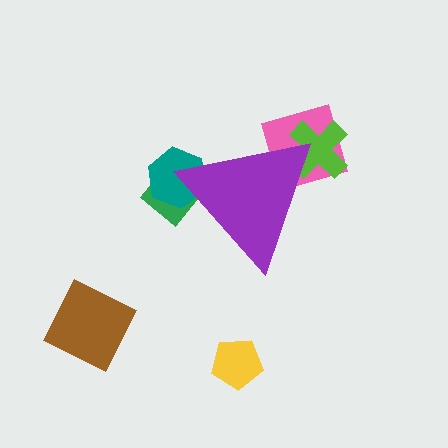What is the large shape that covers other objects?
A purple triangle.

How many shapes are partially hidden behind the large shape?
4 shapes are partially hidden.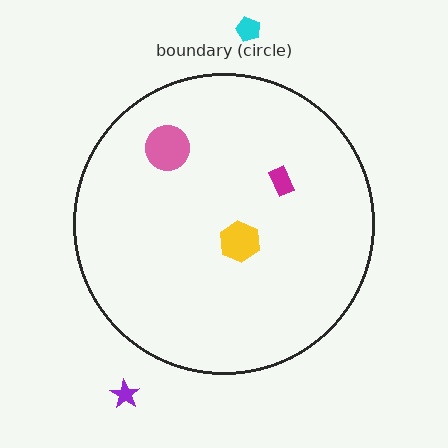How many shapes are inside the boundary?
3 inside, 2 outside.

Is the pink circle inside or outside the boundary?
Inside.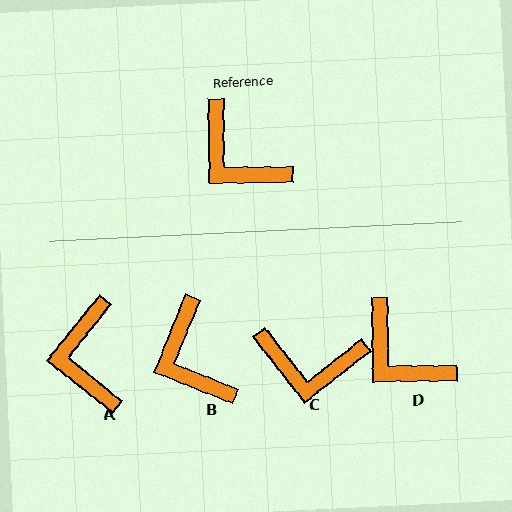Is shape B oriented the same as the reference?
No, it is off by about 23 degrees.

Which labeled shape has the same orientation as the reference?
D.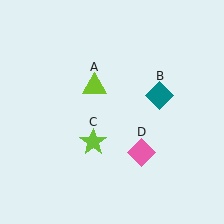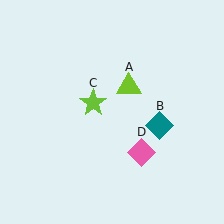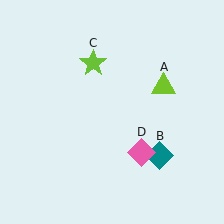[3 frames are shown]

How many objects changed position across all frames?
3 objects changed position: lime triangle (object A), teal diamond (object B), lime star (object C).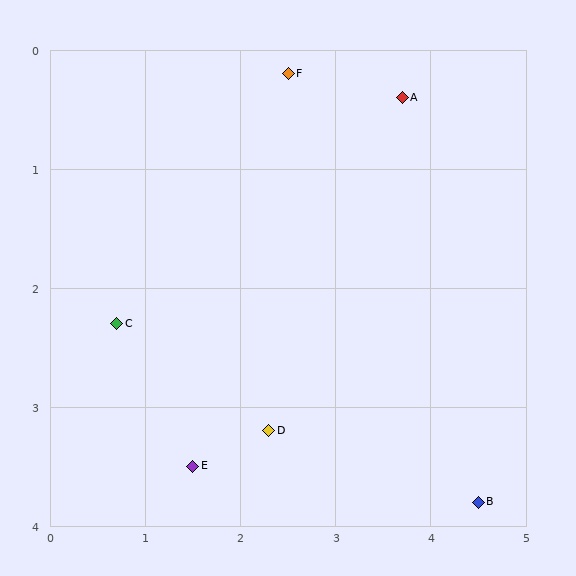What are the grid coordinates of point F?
Point F is at approximately (2.5, 0.2).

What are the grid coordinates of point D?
Point D is at approximately (2.3, 3.2).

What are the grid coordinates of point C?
Point C is at approximately (0.7, 2.3).